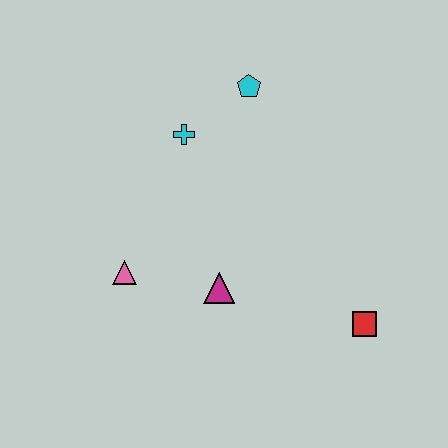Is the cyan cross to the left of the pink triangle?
No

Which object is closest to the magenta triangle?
The pink triangle is closest to the magenta triangle.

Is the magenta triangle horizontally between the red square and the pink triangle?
Yes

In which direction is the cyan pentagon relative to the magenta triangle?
The cyan pentagon is above the magenta triangle.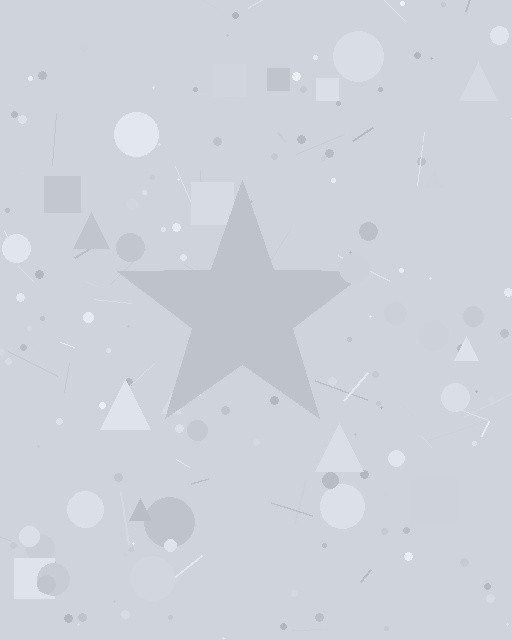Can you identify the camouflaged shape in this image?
The camouflaged shape is a star.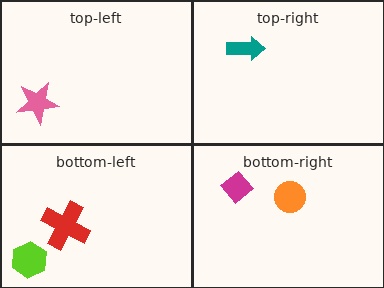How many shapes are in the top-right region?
1.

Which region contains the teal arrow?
The top-right region.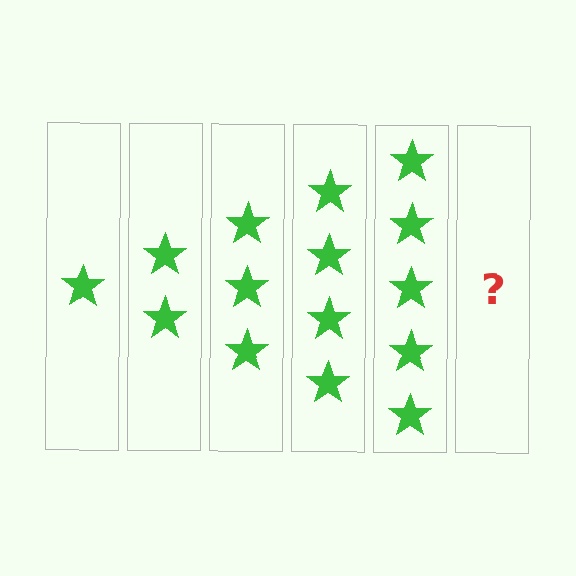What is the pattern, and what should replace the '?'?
The pattern is that each step adds one more star. The '?' should be 6 stars.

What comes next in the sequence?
The next element should be 6 stars.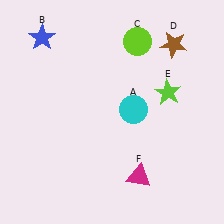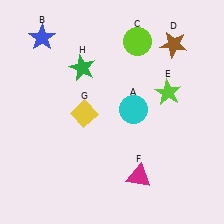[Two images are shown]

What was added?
A yellow diamond (G), a green star (H) were added in Image 2.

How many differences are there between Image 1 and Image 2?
There are 2 differences between the two images.